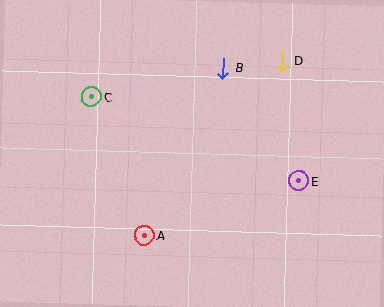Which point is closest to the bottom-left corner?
Point A is closest to the bottom-left corner.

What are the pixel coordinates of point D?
Point D is at (282, 61).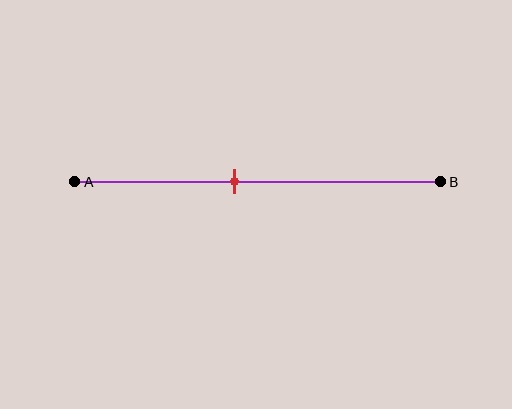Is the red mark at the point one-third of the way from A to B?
No, the mark is at about 45% from A, not at the 33% one-third point.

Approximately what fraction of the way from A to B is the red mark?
The red mark is approximately 45% of the way from A to B.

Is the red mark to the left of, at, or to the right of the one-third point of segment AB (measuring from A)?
The red mark is to the right of the one-third point of segment AB.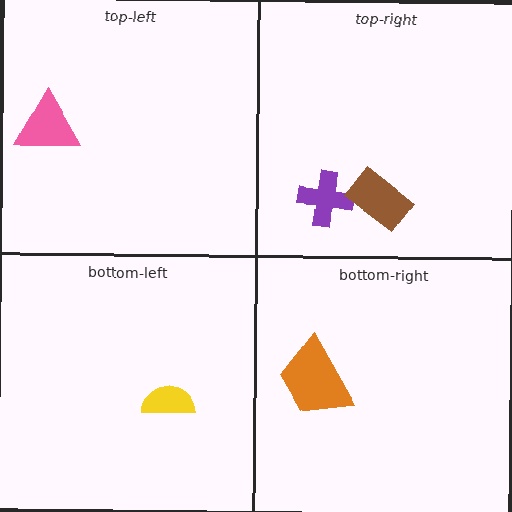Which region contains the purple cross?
The top-right region.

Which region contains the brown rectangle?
The top-right region.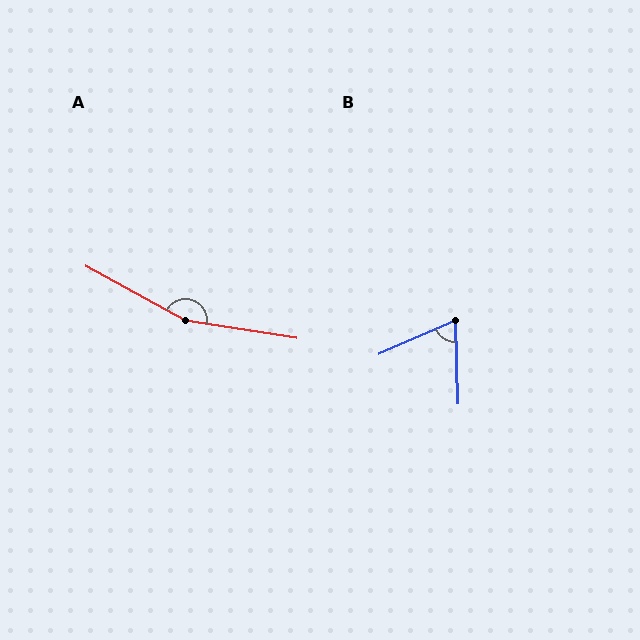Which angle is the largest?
A, at approximately 160 degrees.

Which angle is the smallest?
B, at approximately 68 degrees.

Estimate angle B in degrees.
Approximately 68 degrees.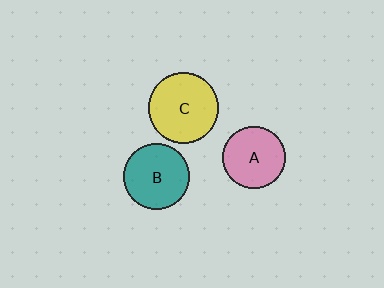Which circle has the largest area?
Circle C (yellow).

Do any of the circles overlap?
No, none of the circles overlap.